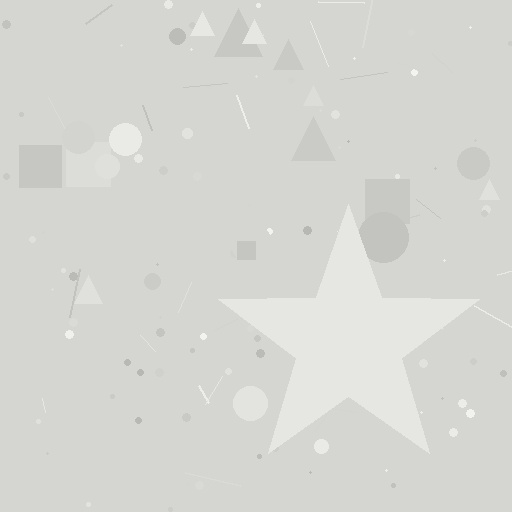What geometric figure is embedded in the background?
A star is embedded in the background.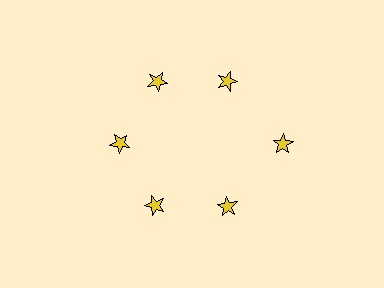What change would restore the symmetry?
The symmetry would be restored by moving it inward, back onto the ring so that all 6 stars sit at equal angles and equal distance from the center.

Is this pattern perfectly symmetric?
No. The 6 yellow stars are arranged in a ring, but one element near the 3 o'clock position is pushed outward from the center, breaking the 6-fold rotational symmetry.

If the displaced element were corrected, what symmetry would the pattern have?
It would have 6-fold rotational symmetry — the pattern would map onto itself every 60 degrees.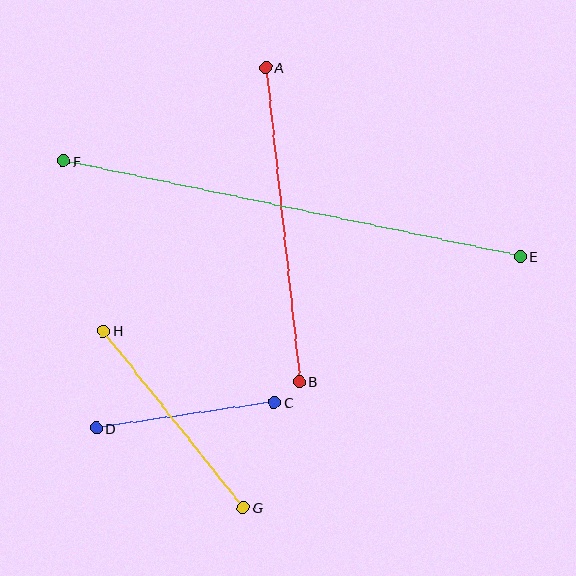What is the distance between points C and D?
The distance is approximately 180 pixels.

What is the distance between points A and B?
The distance is approximately 316 pixels.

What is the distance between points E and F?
The distance is approximately 467 pixels.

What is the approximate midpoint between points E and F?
The midpoint is at approximately (292, 209) pixels.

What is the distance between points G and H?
The distance is approximately 225 pixels.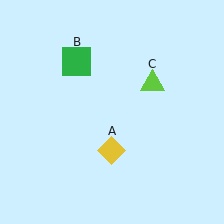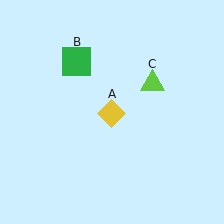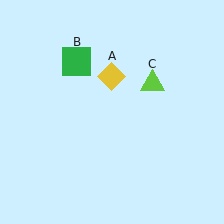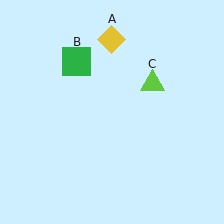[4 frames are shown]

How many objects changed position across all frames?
1 object changed position: yellow diamond (object A).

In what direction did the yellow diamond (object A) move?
The yellow diamond (object A) moved up.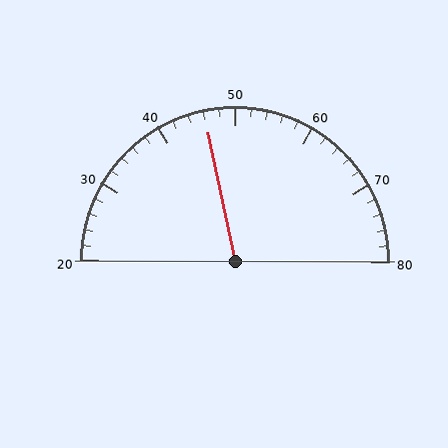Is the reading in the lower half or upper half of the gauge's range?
The reading is in the lower half of the range (20 to 80).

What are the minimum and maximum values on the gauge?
The gauge ranges from 20 to 80.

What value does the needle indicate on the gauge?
The needle indicates approximately 46.